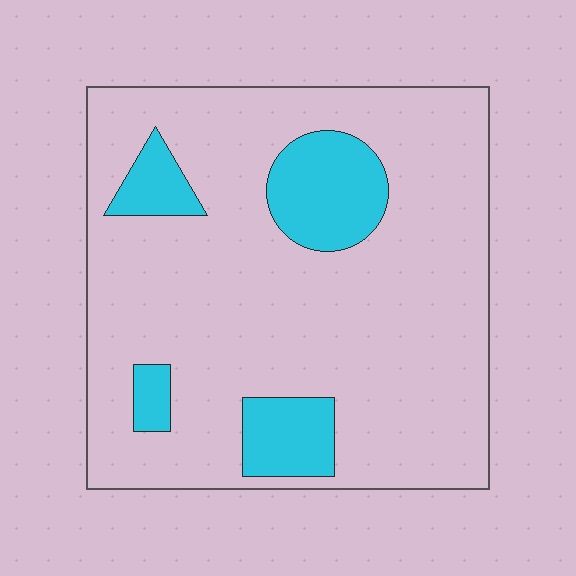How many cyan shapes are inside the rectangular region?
4.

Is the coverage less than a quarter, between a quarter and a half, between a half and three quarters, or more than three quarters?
Less than a quarter.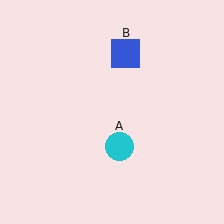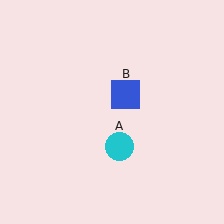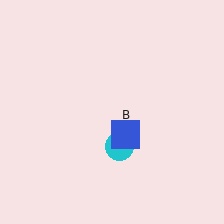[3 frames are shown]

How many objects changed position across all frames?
1 object changed position: blue square (object B).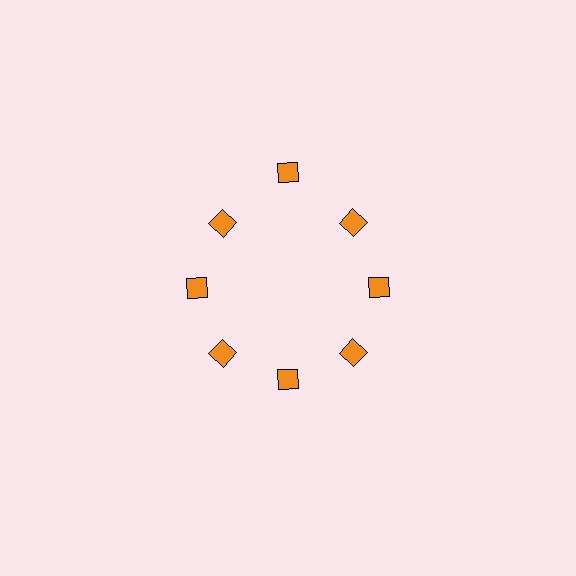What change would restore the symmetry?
The symmetry would be restored by moving it inward, back onto the ring so that all 8 diamonds sit at equal angles and equal distance from the center.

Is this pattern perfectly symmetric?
No. The 8 orange diamonds are arranged in a ring, but one element near the 12 o'clock position is pushed outward from the center, breaking the 8-fold rotational symmetry.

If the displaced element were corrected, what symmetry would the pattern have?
It would have 8-fold rotational symmetry — the pattern would map onto itself every 45 degrees.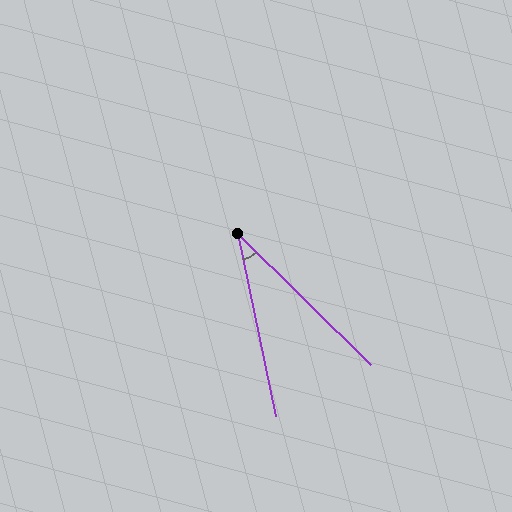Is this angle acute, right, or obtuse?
It is acute.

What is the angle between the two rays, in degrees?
Approximately 34 degrees.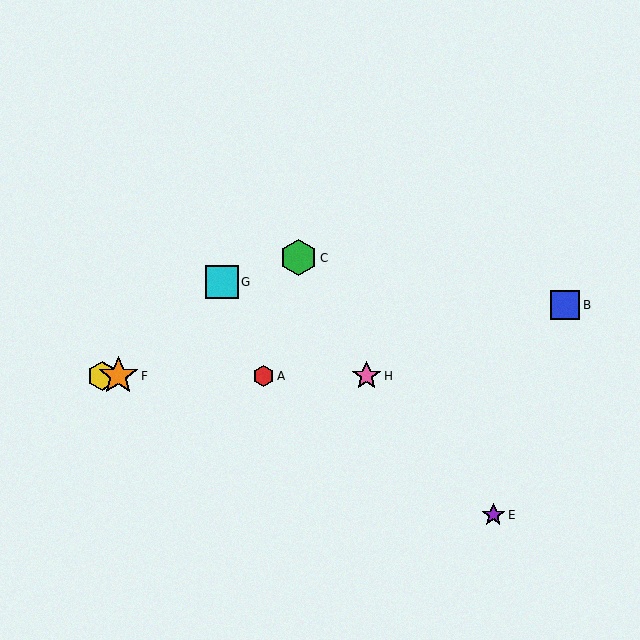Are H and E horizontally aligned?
No, H is at y≈376 and E is at y≈515.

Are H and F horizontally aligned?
Yes, both are at y≈376.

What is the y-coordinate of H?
Object H is at y≈376.